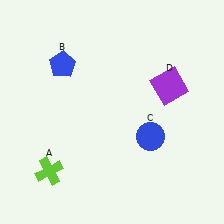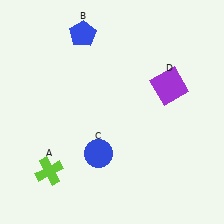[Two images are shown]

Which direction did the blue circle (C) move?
The blue circle (C) moved left.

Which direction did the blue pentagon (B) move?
The blue pentagon (B) moved up.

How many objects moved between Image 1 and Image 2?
2 objects moved between the two images.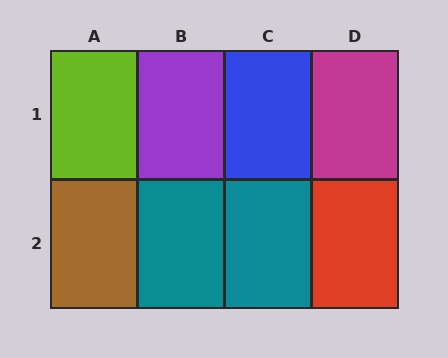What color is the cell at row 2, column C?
Teal.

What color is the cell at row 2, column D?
Red.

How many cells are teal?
2 cells are teal.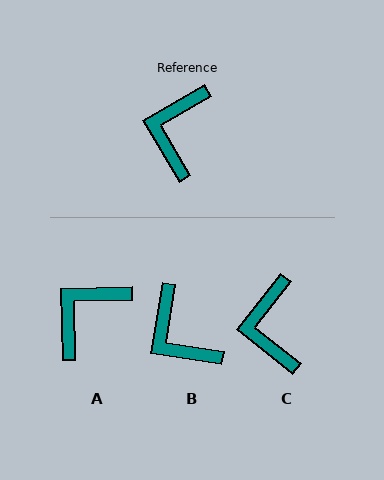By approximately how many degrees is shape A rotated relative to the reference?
Approximately 29 degrees clockwise.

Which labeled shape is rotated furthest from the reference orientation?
B, about 51 degrees away.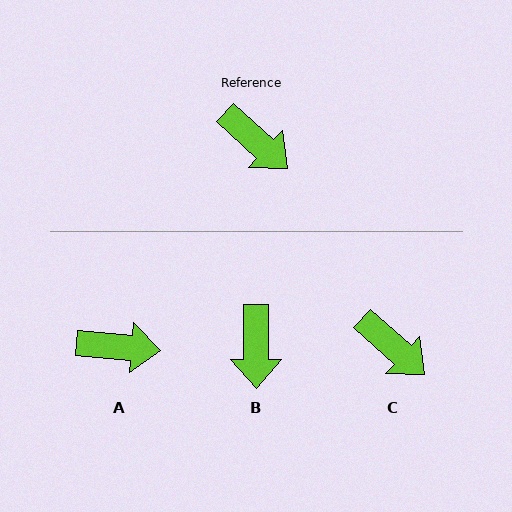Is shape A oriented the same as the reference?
No, it is off by about 37 degrees.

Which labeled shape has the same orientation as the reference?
C.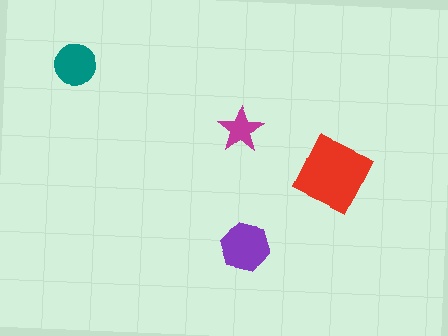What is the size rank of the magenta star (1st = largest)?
4th.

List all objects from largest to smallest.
The red square, the purple hexagon, the teal circle, the magenta star.